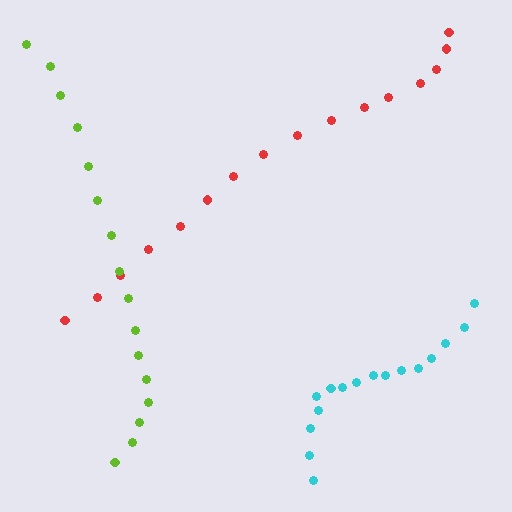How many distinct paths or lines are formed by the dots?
There are 3 distinct paths.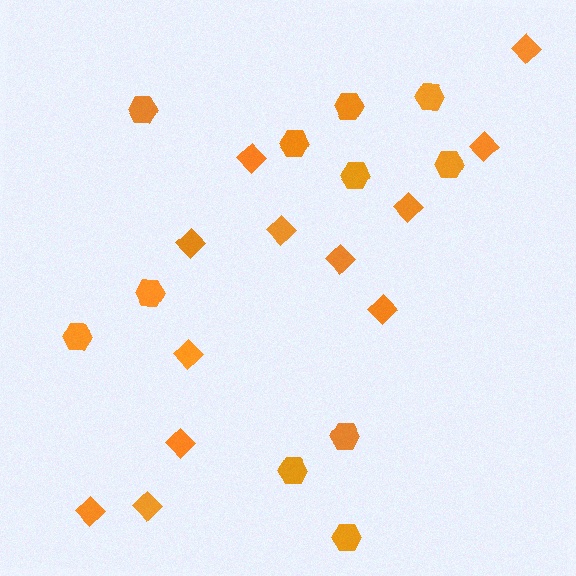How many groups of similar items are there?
There are 2 groups: one group of diamonds (12) and one group of hexagons (11).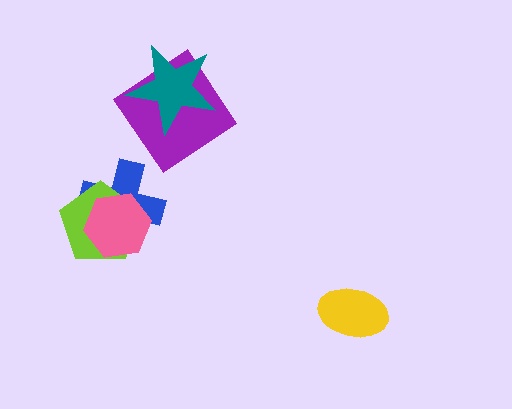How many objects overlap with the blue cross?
2 objects overlap with the blue cross.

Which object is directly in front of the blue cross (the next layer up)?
The lime pentagon is directly in front of the blue cross.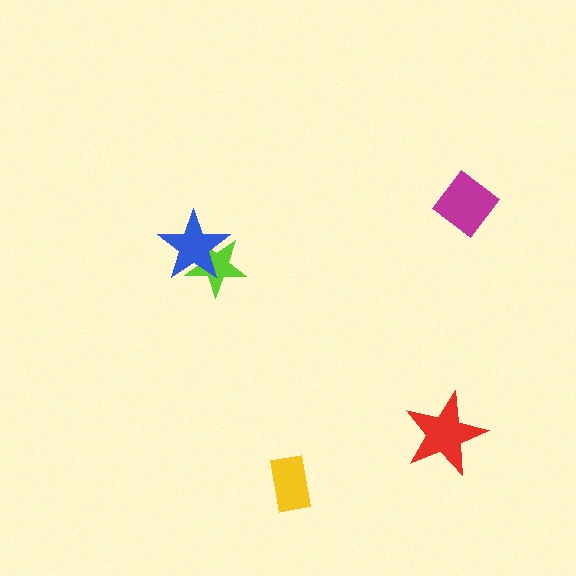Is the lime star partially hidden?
Yes, it is partially covered by another shape.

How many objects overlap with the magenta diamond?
0 objects overlap with the magenta diamond.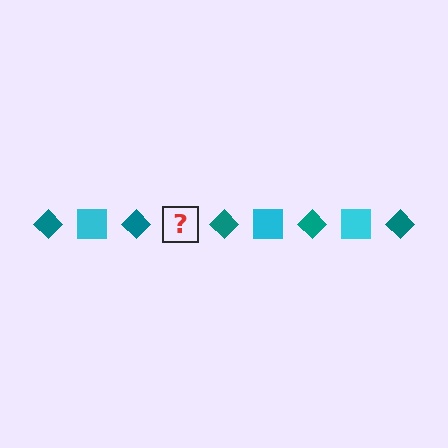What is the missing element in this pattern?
The missing element is a cyan square.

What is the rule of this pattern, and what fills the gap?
The rule is that the pattern alternates between teal diamond and cyan square. The gap should be filled with a cyan square.